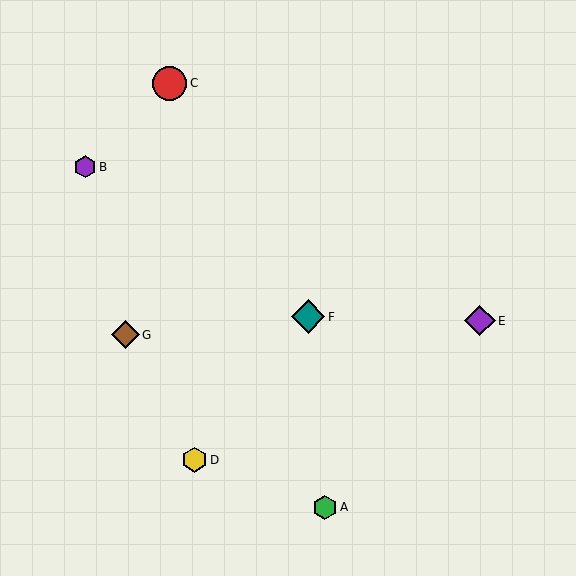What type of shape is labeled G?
Shape G is a brown diamond.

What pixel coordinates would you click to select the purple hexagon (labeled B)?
Click at (85, 167) to select the purple hexagon B.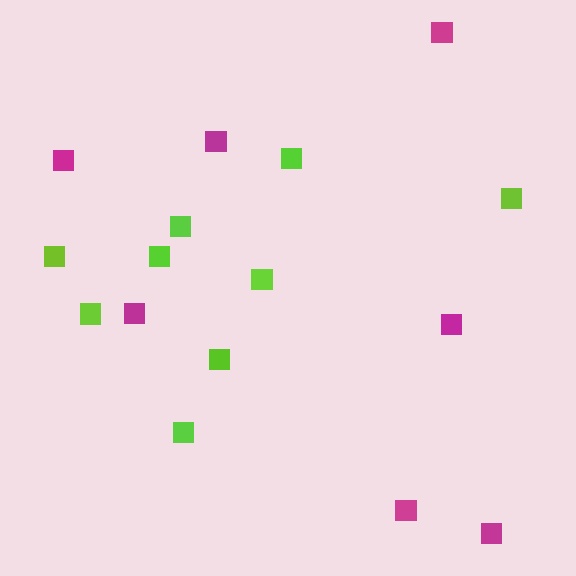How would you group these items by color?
There are 2 groups: one group of lime squares (9) and one group of magenta squares (7).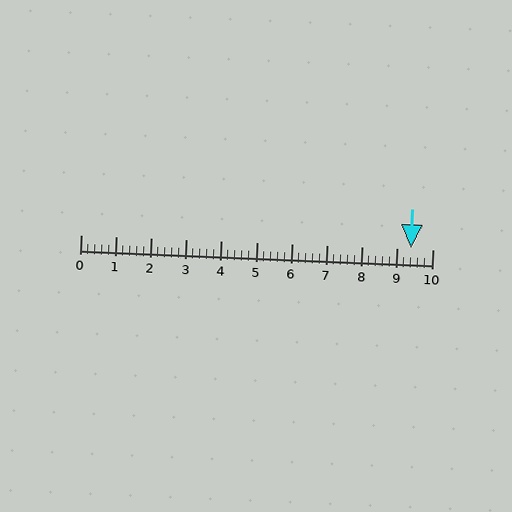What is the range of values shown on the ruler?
The ruler shows values from 0 to 10.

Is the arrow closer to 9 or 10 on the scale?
The arrow is closer to 9.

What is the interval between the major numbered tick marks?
The major tick marks are spaced 1 units apart.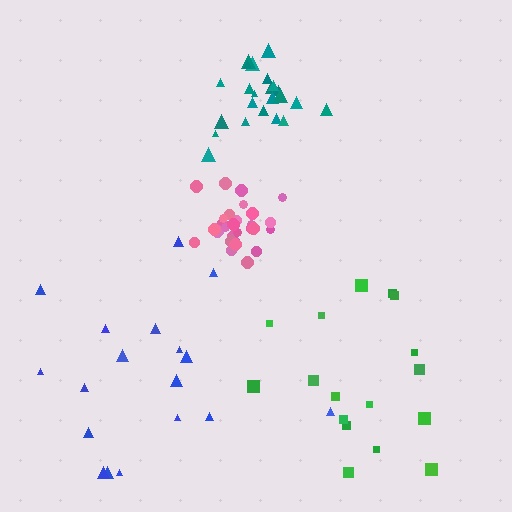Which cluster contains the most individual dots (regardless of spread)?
Pink (30).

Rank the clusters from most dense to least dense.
pink, teal, blue, green.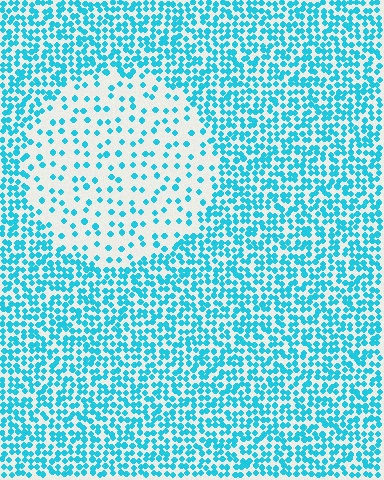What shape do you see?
I see a circle.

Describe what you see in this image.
The image contains small cyan elements arranged at two different densities. A circle-shaped region is visible where the elements are less densely packed than the surrounding area.